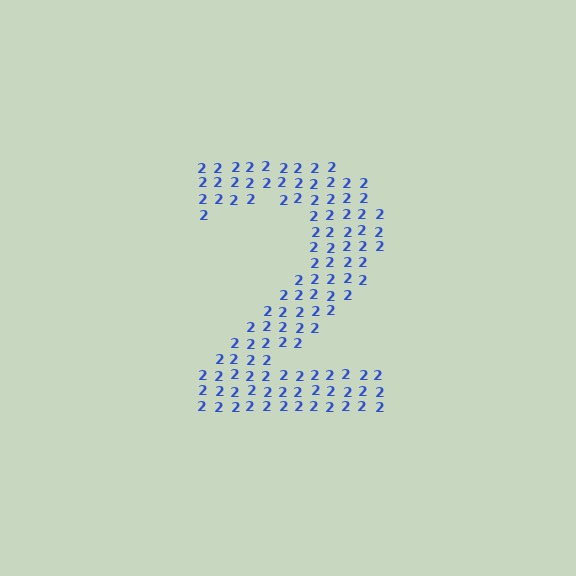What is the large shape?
The large shape is the digit 2.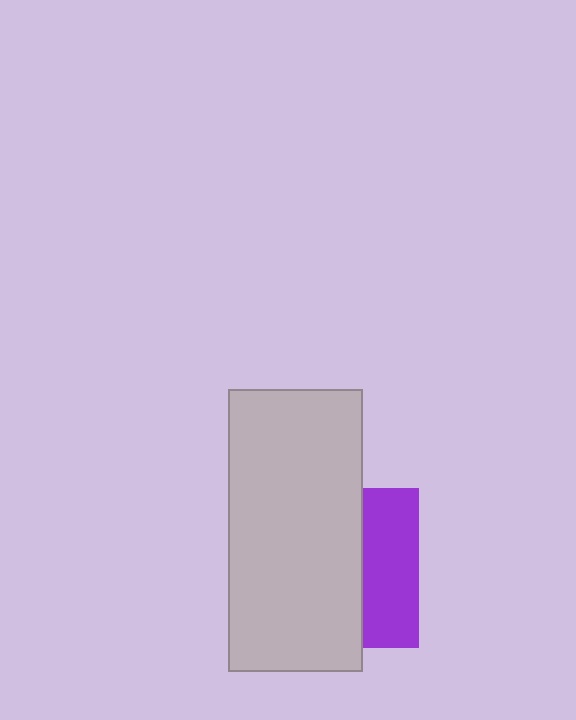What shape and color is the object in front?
The object in front is a light gray rectangle.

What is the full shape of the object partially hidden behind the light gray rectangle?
The partially hidden object is a purple square.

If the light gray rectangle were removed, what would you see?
You would see the complete purple square.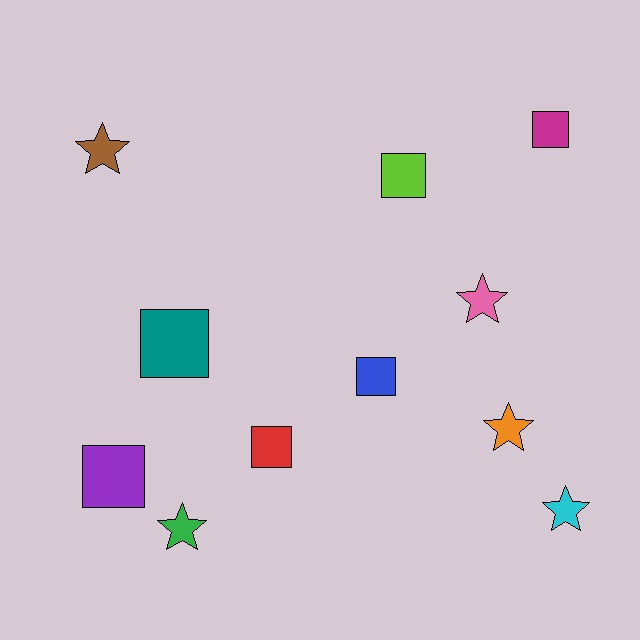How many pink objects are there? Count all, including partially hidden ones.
There is 1 pink object.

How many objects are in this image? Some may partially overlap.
There are 11 objects.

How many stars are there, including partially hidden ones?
There are 5 stars.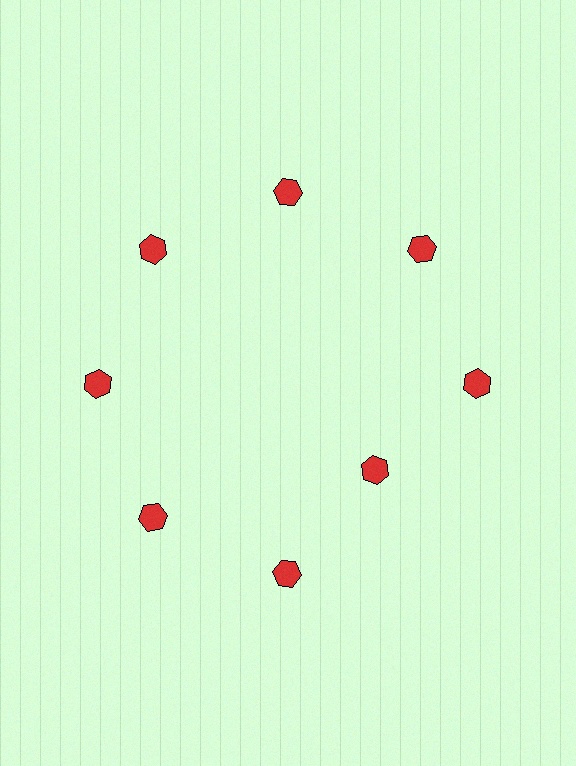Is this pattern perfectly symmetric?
No. The 8 red hexagons are arranged in a ring, but one element near the 4 o'clock position is pulled inward toward the center, breaking the 8-fold rotational symmetry.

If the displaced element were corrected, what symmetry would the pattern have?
It would have 8-fold rotational symmetry — the pattern would map onto itself every 45 degrees.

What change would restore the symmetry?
The symmetry would be restored by moving it outward, back onto the ring so that all 8 hexagons sit at equal angles and equal distance from the center.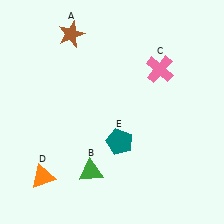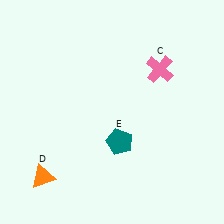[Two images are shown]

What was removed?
The brown star (A), the green triangle (B) were removed in Image 2.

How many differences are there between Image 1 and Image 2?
There are 2 differences between the two images.